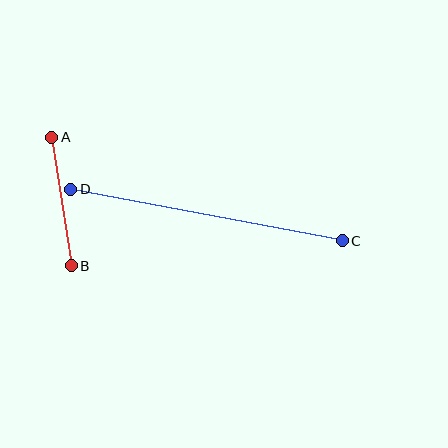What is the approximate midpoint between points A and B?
The midpoint is at approximately (62, 202) pixels.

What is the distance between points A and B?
The distance is approximately 130 pixels.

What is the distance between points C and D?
The distance is approximately 276 pixels.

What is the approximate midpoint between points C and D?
The midpoint is at approximately (207, 215) pixels.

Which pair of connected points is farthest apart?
Points C and D are farthest apart.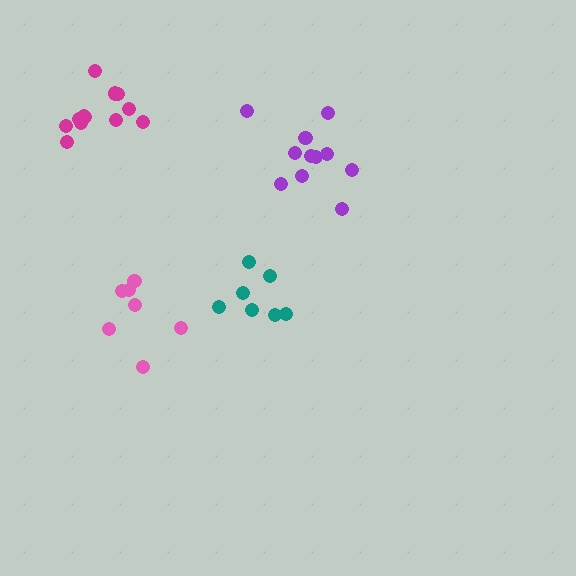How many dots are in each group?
Group 1: 11 dots, Group 2: 7 dots, Group 3: 12 dots, Group 4: 7 dots (37 total).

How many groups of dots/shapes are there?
There are 4 groups.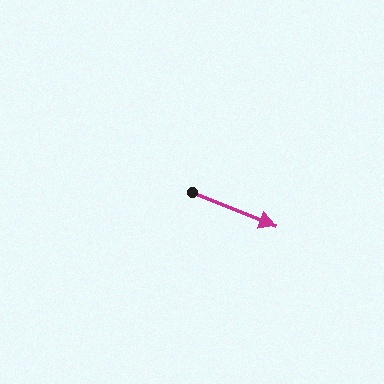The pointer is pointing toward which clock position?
Roughly 4 o'clock.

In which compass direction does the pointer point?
East.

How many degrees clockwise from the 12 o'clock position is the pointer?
Approximately 112 degrees.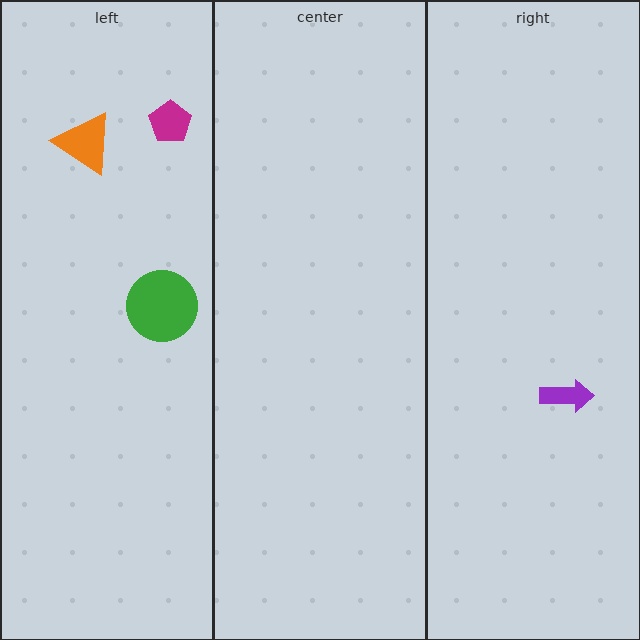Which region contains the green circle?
The left region.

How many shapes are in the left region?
3.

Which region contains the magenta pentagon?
The left region.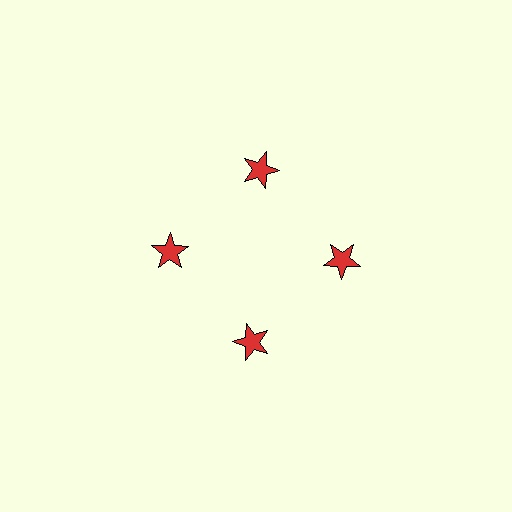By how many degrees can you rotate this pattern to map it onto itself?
The pattern maps onto itself every 90 degrees of rotation.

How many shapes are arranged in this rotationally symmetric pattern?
There are 4 shapes, arranged in 4 groups of 1.